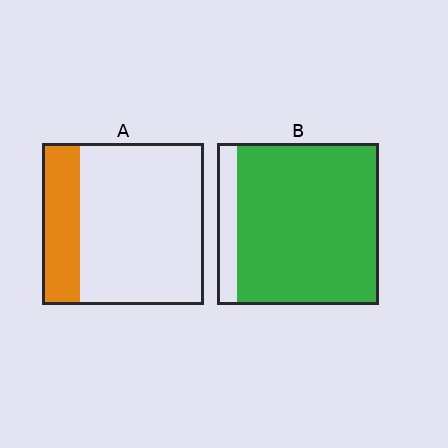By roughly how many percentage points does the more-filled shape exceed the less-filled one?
By roughly 65 percentage points (B over A).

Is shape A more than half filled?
No.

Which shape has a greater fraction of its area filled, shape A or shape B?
Shape B.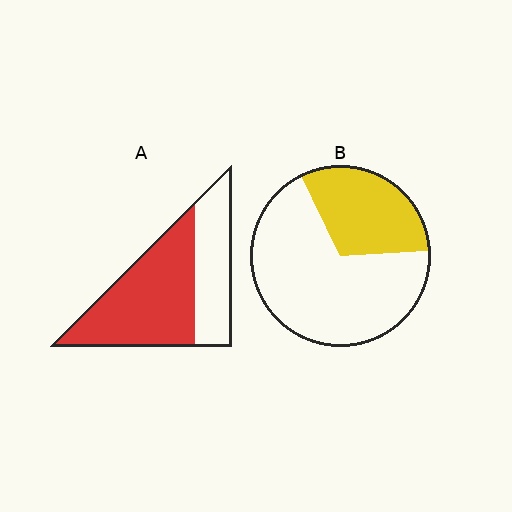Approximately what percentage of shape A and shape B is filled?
A is approximately 65% and B is approximately 30%.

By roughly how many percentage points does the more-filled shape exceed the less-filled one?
By roughly 30 percentage points (A over B).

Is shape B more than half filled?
No.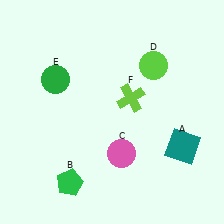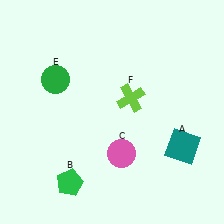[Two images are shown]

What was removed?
The lime circle (D) was removed in Image 2.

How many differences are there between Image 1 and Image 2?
There is 1 difference between the two images.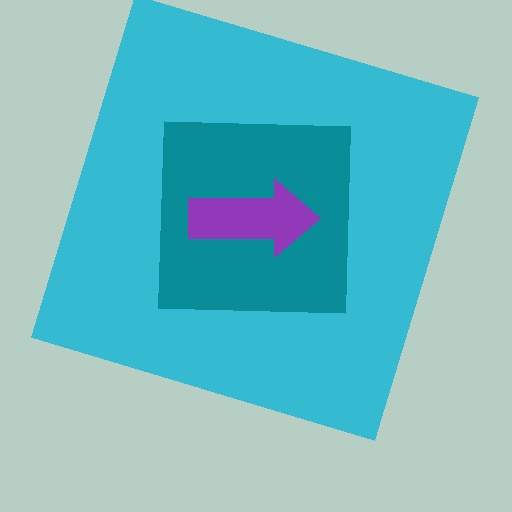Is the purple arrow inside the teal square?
Yes.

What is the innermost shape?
The purple arrow.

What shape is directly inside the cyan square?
The teal square.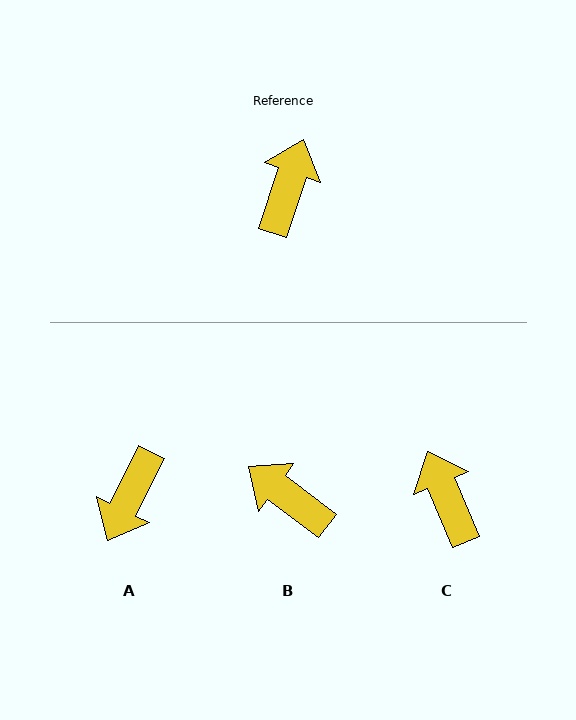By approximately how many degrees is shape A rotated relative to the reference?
Approximately 172 degrees counter-clockwise.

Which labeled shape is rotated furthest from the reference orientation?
A, about 172 degrees away.